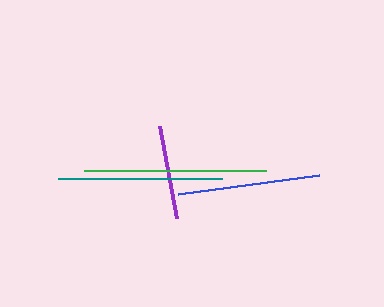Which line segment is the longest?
The green line is the longest at approximately 182 pixels.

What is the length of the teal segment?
The teal segment is approximately 164 pixels long.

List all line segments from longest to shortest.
From longest to shortest: green, teal, blue, purple.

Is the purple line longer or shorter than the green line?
The green line is longer than the purple line.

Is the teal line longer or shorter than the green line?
The green line is longer than the teal line.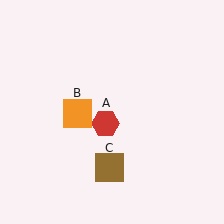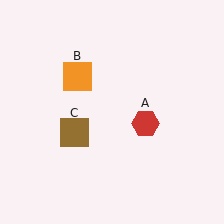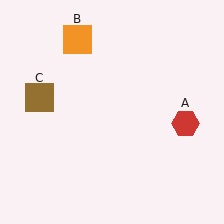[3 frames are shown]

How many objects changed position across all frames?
3 objects changed position: red hexagon (object A), orange square (object B), brown square (object C).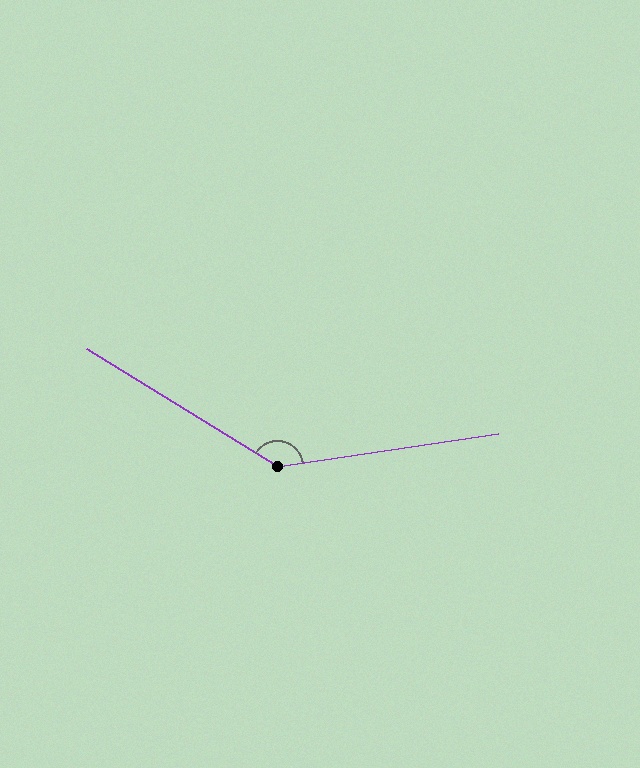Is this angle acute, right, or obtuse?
It is obtuse.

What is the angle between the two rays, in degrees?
Approximately 140 degrees.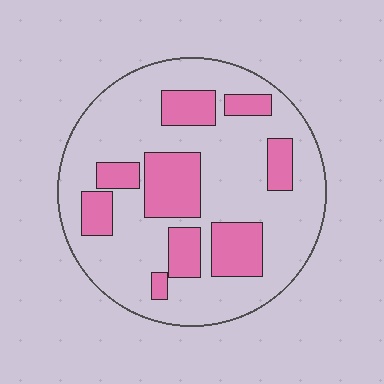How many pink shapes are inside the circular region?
9.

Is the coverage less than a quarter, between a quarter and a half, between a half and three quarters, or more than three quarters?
Between a quarter and a half.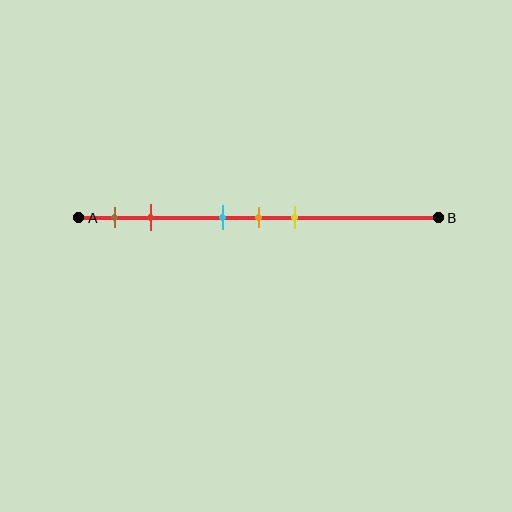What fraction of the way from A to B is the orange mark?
The orange mark is approximately 50% (0.5) of the way from A to B.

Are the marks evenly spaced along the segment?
No, the marks are not evenly spaced.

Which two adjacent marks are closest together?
The cyan and orange marks are the closest adjacent pair.